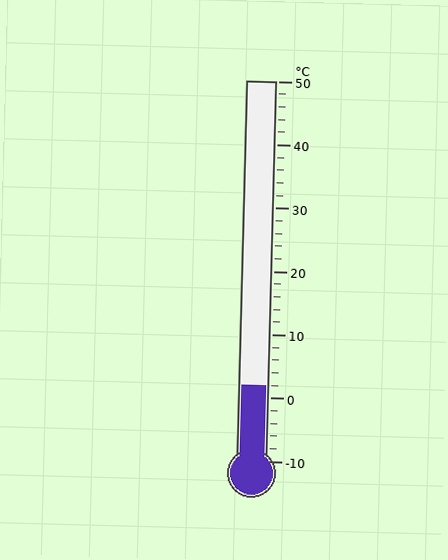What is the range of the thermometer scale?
The thermometer scale ranges from -10°C to 50°C.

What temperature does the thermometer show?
The thermometer shows approximately 2°C.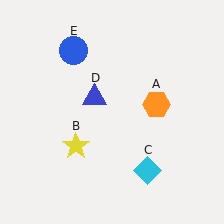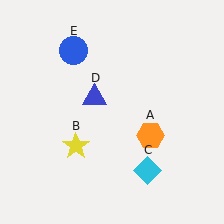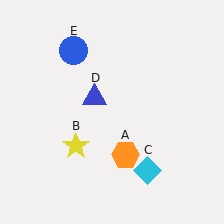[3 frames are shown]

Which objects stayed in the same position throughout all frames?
Yellow star (object B) and cyan diamond (object C) and blue triangle (object D) and blue circle (object E) remained stationary.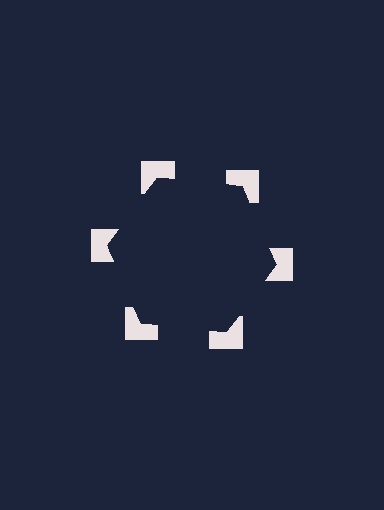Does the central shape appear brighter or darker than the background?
It typically appears slightly darker than the background, even though no actual brightness change is drawn.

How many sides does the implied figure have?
6 sides.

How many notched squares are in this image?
There are 6 — one at each vertex of the illusory hexagon.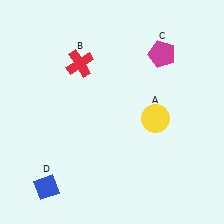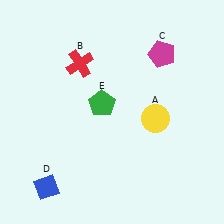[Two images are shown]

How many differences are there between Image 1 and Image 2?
There is 1 difference between the two images.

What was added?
A green pentagon (E) was added in Image 2.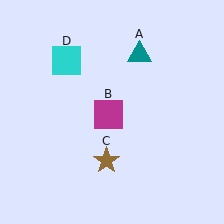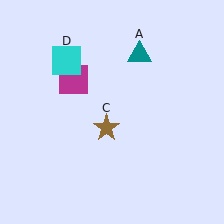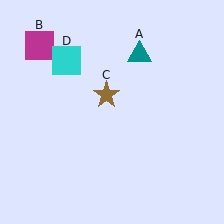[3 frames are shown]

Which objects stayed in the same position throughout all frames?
Teal triangle (object A) and cyan square (object D) remained stationary.